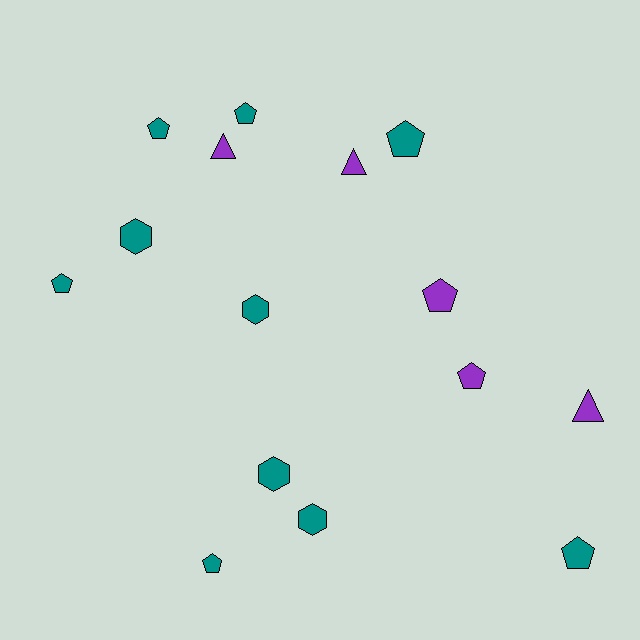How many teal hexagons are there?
There are 4 teal hexagons.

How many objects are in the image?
There are 15 objects.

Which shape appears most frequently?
Pentagon, with 8 objects.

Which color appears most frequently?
Teal, with 10 objects.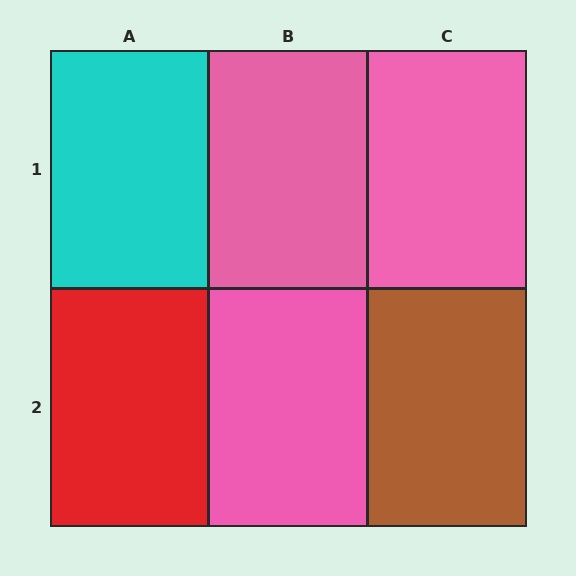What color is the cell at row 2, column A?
Red.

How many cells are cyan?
1 cell is cyan.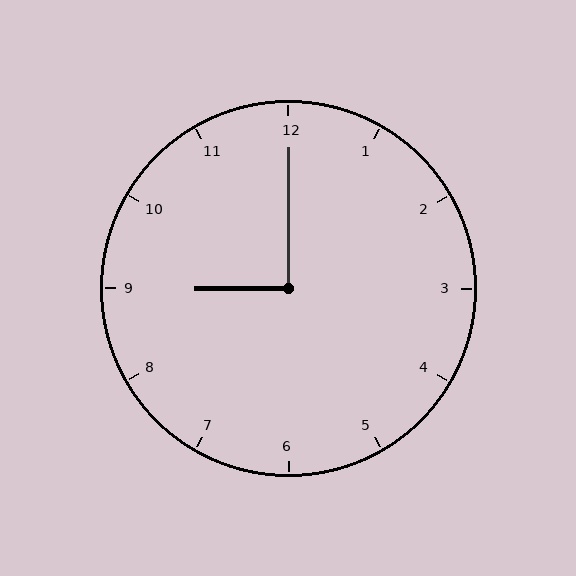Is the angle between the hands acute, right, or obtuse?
It is right.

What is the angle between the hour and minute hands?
Approximately 90 degrees.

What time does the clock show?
9:00.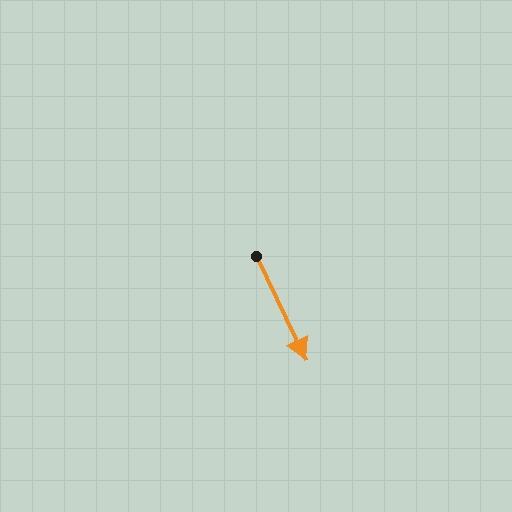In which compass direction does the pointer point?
Southeast.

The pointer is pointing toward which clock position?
Roughly 5 o'clock.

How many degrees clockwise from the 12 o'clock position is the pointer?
Approximately 154 degrees.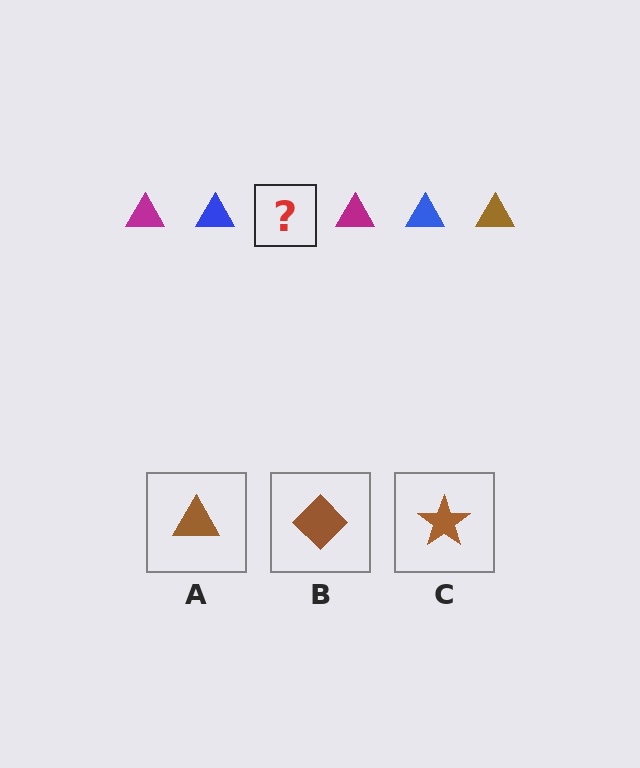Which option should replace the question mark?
Option A.